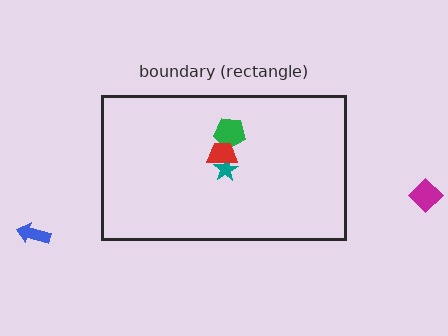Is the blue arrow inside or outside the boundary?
Outside.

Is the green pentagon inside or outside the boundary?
Inside.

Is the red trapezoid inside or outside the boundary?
Inside.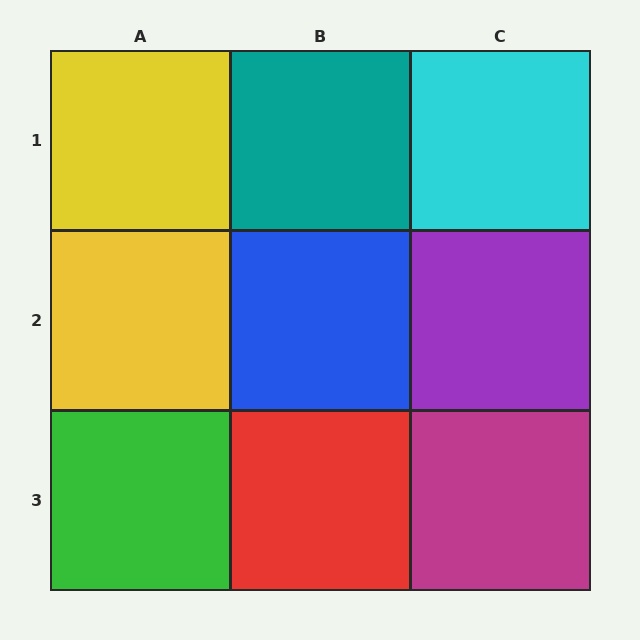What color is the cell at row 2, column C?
Purple.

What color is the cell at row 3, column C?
Magenta.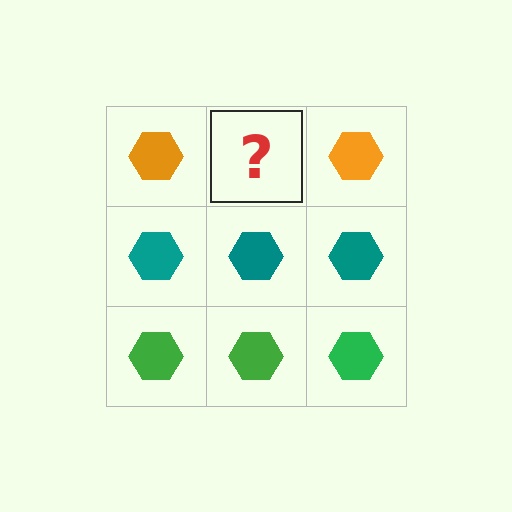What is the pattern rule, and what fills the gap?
The rule is that each row has a consistent color. The gap should be filled with an orange hexagon.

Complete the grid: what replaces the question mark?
The question mark should be replaced with an orange hexagon.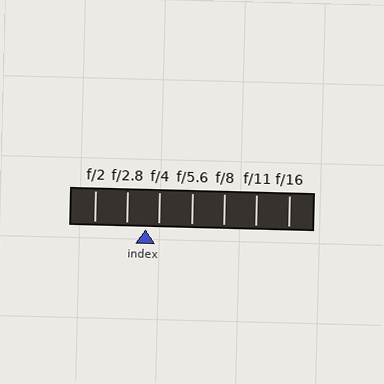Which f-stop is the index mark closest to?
The index mark is closest to f/4.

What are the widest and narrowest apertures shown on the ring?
The widest aperture shown is f/2 and the narrowest is f/16.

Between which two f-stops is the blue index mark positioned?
The index mark is between f/2.8 and f/4.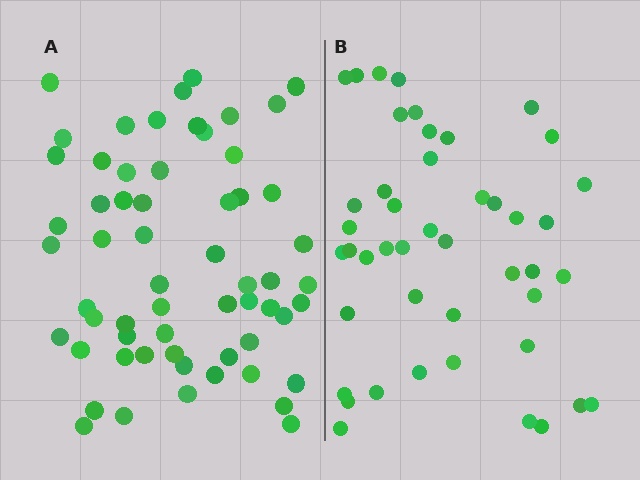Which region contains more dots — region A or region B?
Region A (the left region) has more dots.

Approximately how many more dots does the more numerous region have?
Region A has approximately 15 more dots than region B.